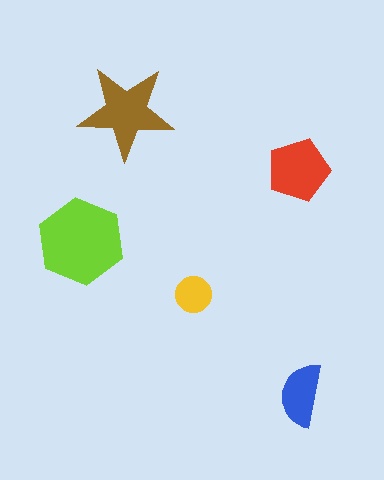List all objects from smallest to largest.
The yellow circle, the blue semicircle, the red pentagon, the brown star, the lime hexagon.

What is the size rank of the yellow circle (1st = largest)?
5th.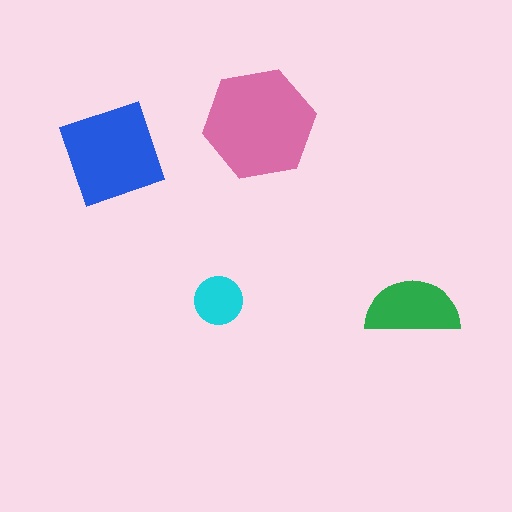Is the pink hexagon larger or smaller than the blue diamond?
Larger.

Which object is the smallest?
The cyan circle.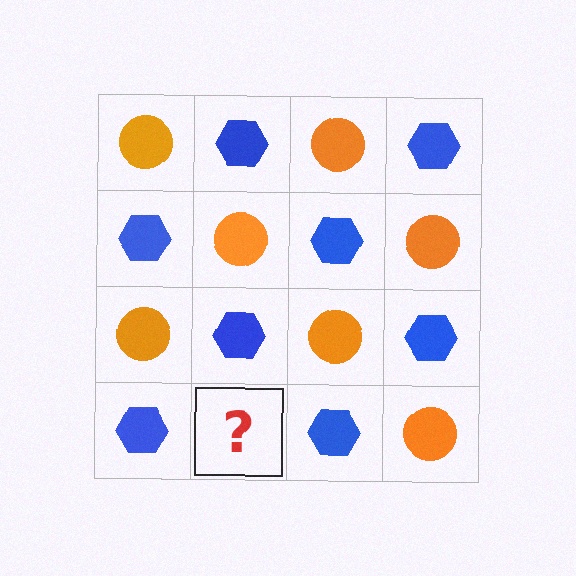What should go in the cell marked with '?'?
The missing cell should contain an orange circle.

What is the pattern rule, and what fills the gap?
The rule is that it alternates orange circle and blue hexagon in a checkerboard pattern. The gap should be filled with an orange circle.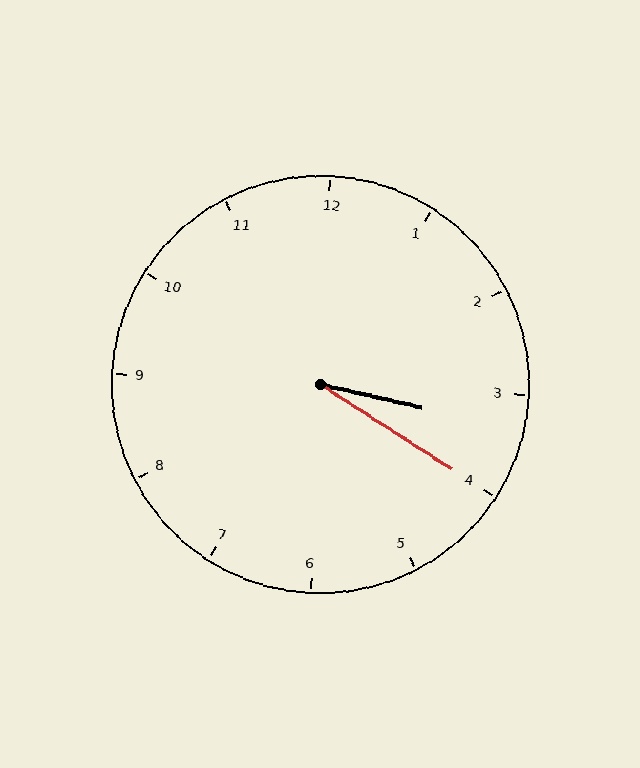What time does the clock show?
3:20.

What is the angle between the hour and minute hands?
Approximately 20 degrees.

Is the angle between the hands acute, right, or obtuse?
It is acute.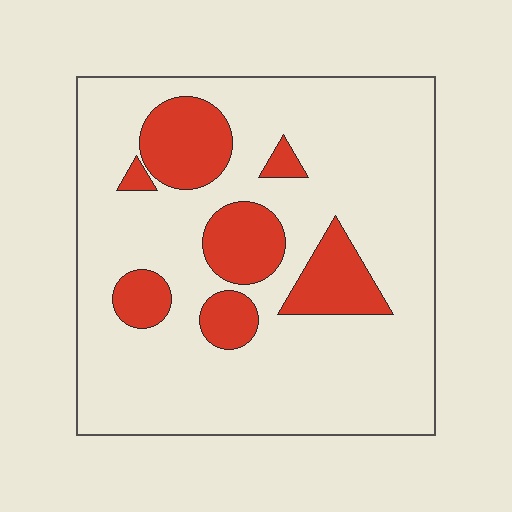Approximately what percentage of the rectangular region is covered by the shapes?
Approximately 20%.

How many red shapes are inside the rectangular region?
7.